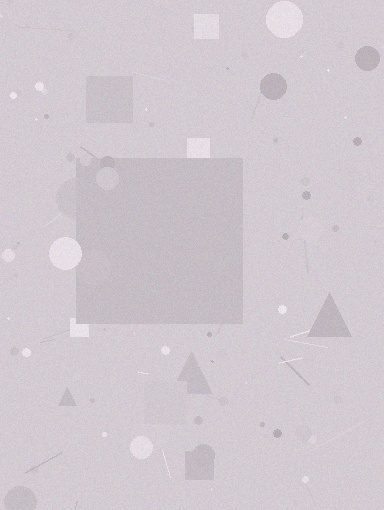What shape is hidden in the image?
A square is hidden in the image.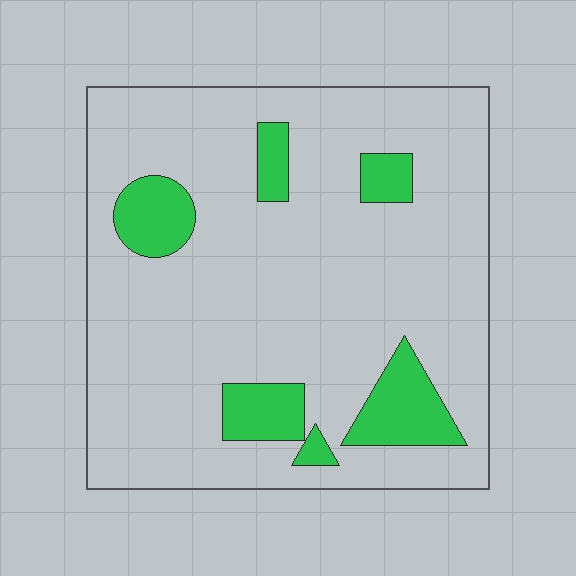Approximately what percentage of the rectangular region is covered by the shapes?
Approximately 15%.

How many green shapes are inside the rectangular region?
6.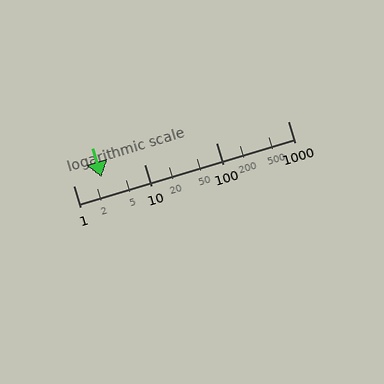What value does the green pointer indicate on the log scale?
The pointer indicates approximately 2.5.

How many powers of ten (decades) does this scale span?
The scale spans 3 decades, from 1 to 1000.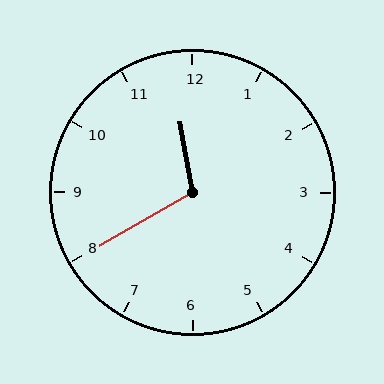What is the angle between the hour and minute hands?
Approximately 110 degrees.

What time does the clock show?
11:40.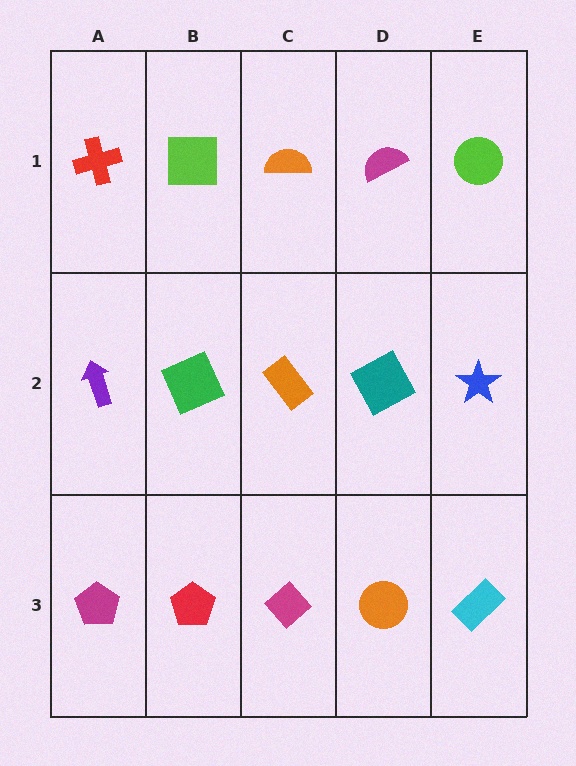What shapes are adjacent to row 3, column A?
A purple arrow (row 2, column A), a red pentagon (row 3, column B).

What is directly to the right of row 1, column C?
A magenta semicircle.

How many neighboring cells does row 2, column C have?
4.